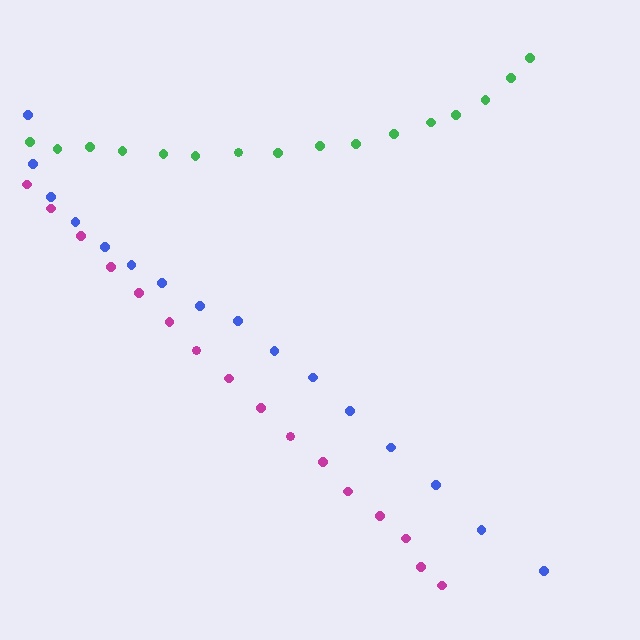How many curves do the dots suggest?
There are 3 distinct paths.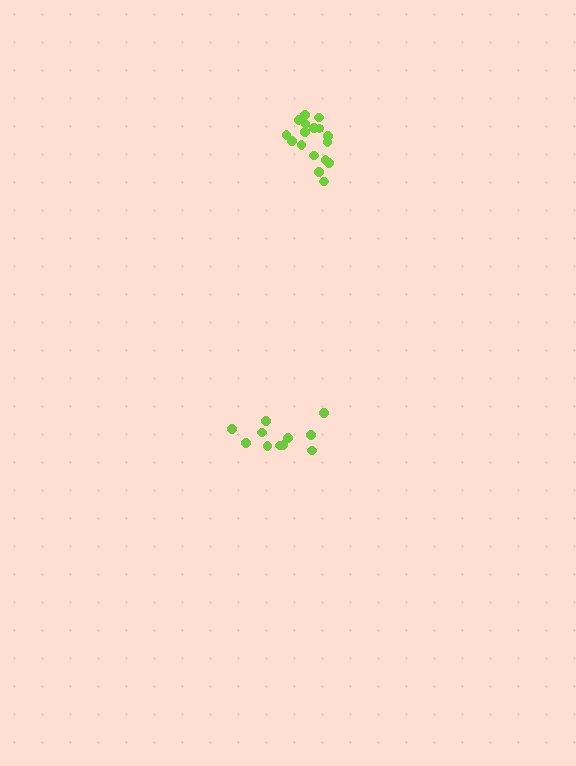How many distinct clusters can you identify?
There are 2 distinct clusters.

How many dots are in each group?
Group 1: 11 dots, Group 2: 17 dots (28 total).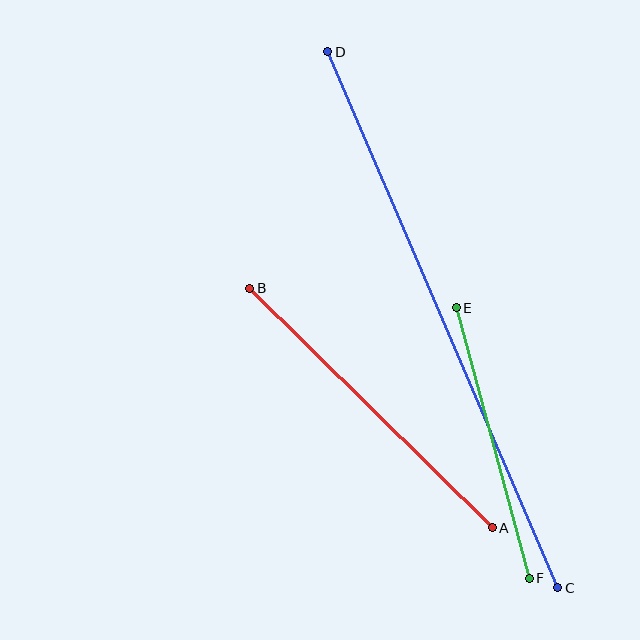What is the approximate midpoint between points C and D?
The midpoint is at approximately (443, 320) pixels.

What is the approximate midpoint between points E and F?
The midpoint is at approximately (493, 443) pixels.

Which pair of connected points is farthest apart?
Points C and D are farthest apart.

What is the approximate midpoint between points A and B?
The midpoint is at approximately (371, 408) pixels.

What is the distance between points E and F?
The distance is approximately 280 pixels.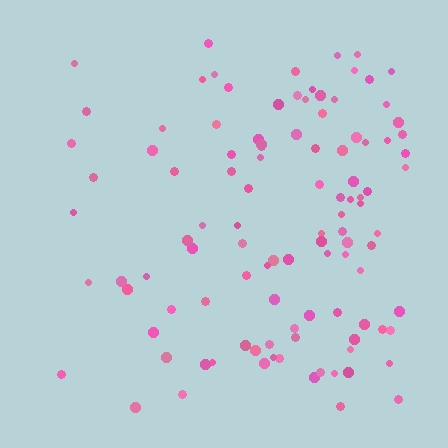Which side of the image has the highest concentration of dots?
The right.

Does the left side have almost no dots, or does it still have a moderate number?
Still a moderate number, just noticeably fewer than the right.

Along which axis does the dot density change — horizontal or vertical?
Horizontal.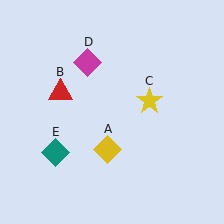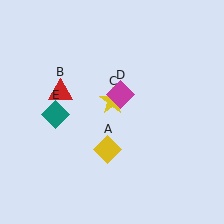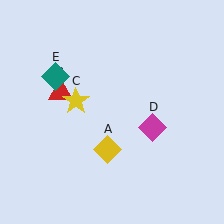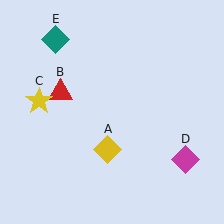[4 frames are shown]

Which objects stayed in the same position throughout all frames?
Yellow diamond (object A) and red triangle (object B) remained stationary.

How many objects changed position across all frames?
3 objects changed position: yellow star (object C), magenta diamond (object D), teal diamond (object E).